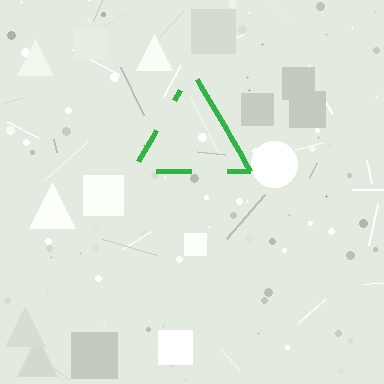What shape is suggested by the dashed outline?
The dashed outline suggests a triangle.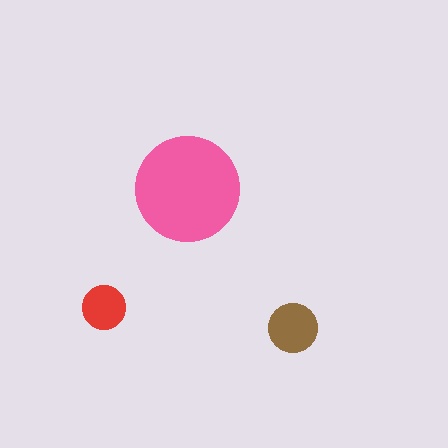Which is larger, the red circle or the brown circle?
The brown one.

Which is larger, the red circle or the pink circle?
The pink one.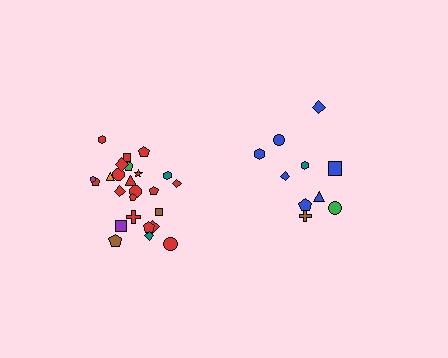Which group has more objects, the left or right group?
The left group.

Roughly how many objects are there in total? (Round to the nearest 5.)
Roughly 35 objects in total.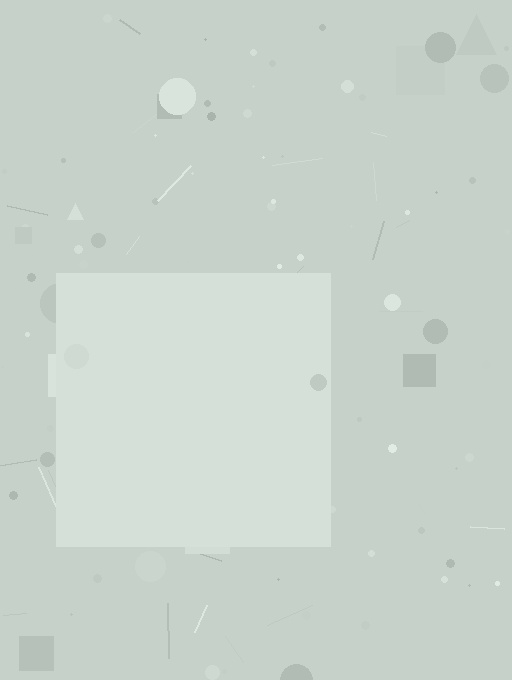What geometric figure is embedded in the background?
A square is embedded in the background.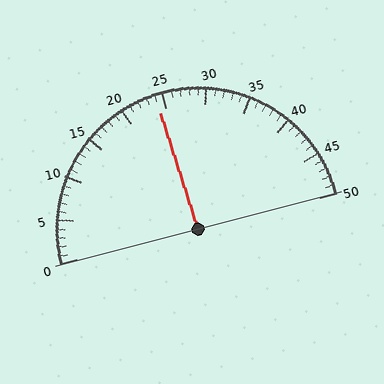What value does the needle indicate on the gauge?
The needle indicates approximately 24.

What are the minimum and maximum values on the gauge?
The gauge ranges from 0 to 50.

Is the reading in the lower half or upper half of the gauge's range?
The reading is in the lower half of the range (0 to 50).